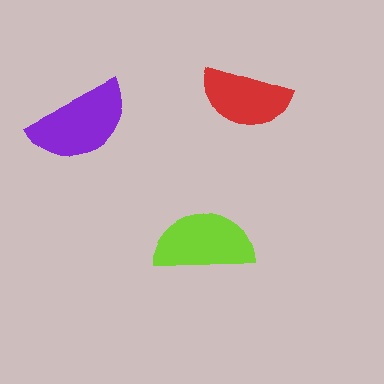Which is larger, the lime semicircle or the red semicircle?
The lime one.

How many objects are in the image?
There are 3 objects in the image.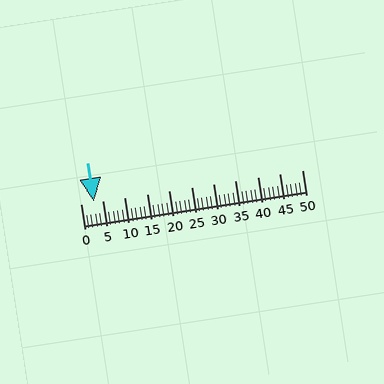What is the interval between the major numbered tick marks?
The major tick marks are spaced 5 units apart.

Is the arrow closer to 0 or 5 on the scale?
The arrow is closer to 5.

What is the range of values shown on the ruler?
The ruler shows values from 0 to 50.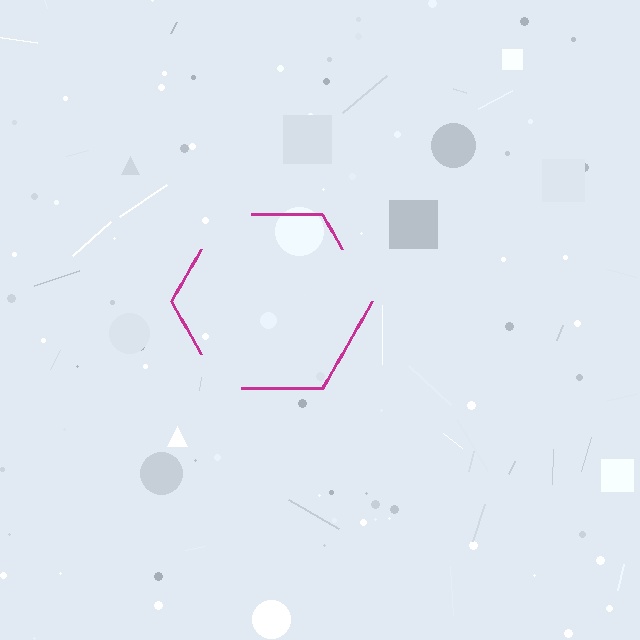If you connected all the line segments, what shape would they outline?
They would outline a hexagon.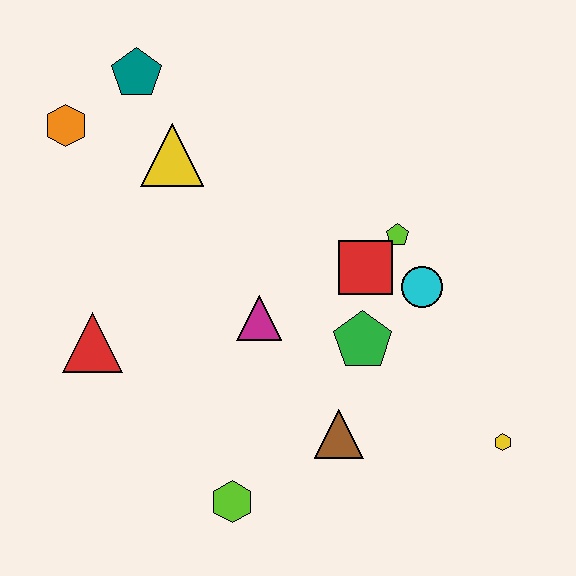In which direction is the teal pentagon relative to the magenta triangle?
The teal pentagon is above the magenta triangle.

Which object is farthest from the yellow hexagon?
The orange hexagon is farthest from the yellow hexagon.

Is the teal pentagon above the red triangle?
Yes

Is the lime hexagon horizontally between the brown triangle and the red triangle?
Yes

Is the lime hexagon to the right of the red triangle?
Yes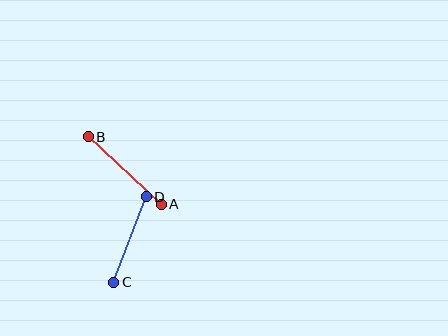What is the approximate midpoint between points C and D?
The midpoint is at approximately (130, 239) pixels.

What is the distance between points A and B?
The distance is approximately 99 pixels.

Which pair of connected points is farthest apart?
Points A and B are farthest apart.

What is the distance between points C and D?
The distance is approximately 91 pixels.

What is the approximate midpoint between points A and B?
The midpoint is at approximately (125, 170) pixels.